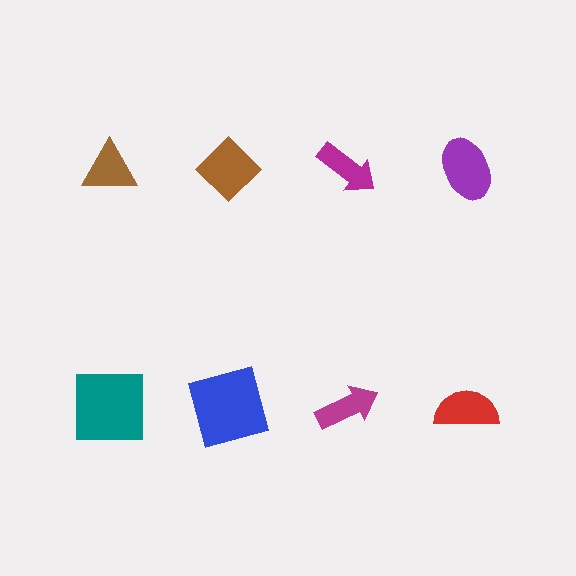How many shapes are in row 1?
4 shapes.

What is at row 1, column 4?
A purple ellipse.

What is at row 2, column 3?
A magenta arrow.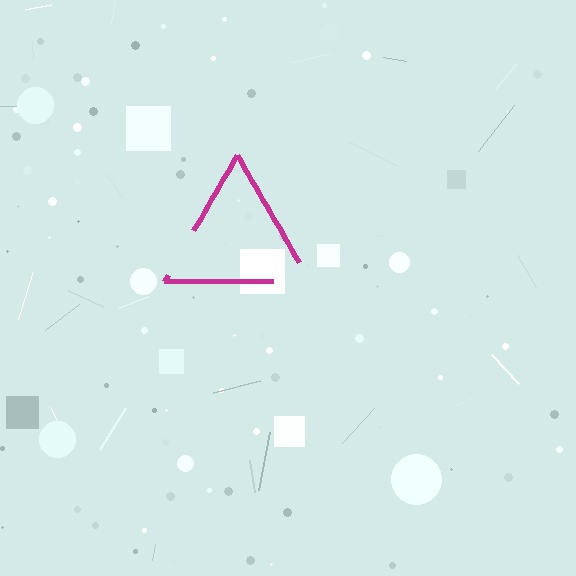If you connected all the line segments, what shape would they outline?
They would outline a triangle.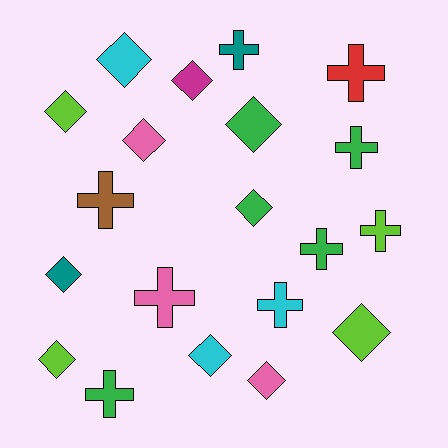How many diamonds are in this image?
There are 11 diamonds.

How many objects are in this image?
There are 20 objects.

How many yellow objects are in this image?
There are no yellow objects.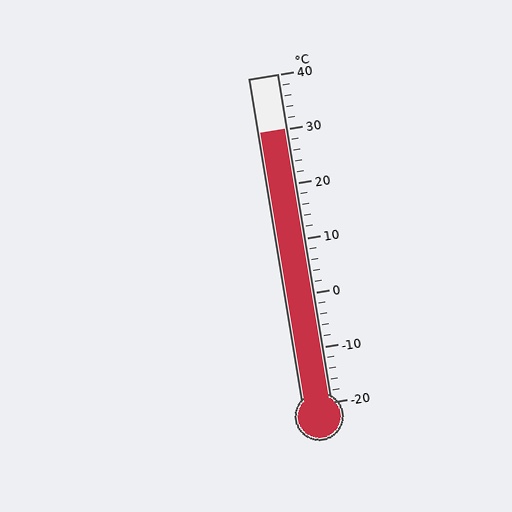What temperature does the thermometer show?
The thermometer shows approximately 30°C.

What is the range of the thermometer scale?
The thermometer scale ranges from -20°C to 40°C.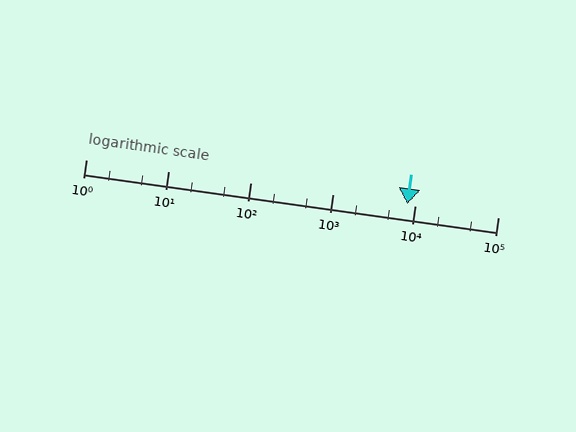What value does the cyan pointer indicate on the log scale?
The pointer indicates approximately 7900.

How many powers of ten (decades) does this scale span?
The scale spans 5 decades, from 1 to 100000.